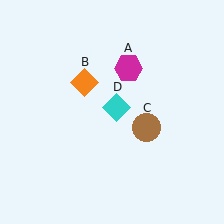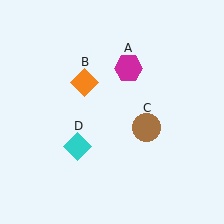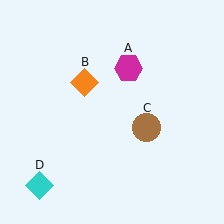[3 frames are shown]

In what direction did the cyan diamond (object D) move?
The cyan diamond (object D) moved down and to the left.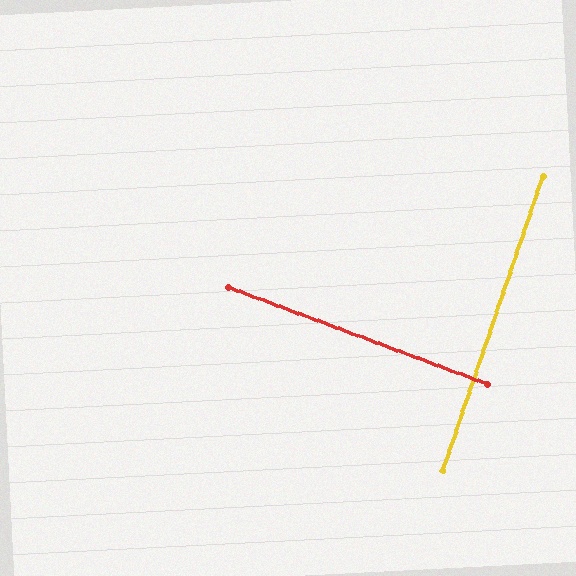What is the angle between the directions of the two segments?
Approximately 88 degrees.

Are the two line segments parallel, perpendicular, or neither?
Perpendicular — they meet at approximately 88°.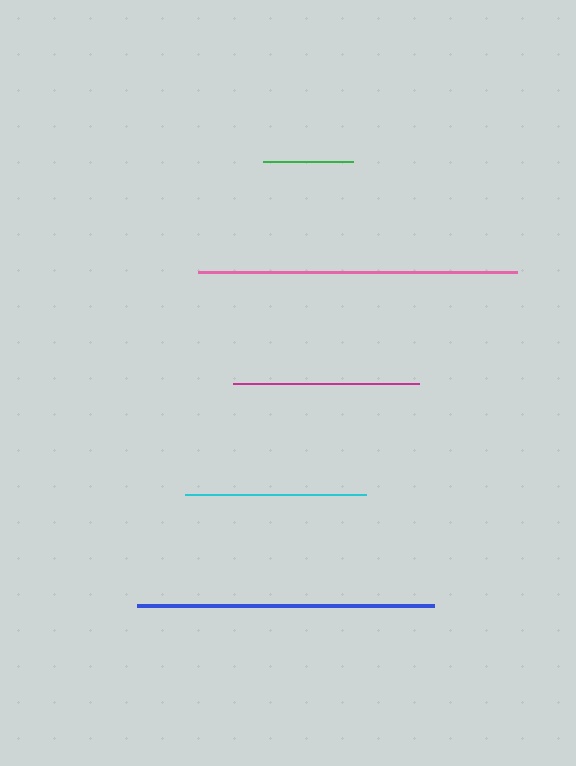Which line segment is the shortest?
The green line is the shortest at approximately 90 pixels.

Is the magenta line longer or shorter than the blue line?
The blue line is longer than the magenta line.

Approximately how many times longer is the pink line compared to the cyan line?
The pink line is approximately 1.8 times the length of the cyan line.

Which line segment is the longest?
The pink line is the longest at approximately 319 pixels.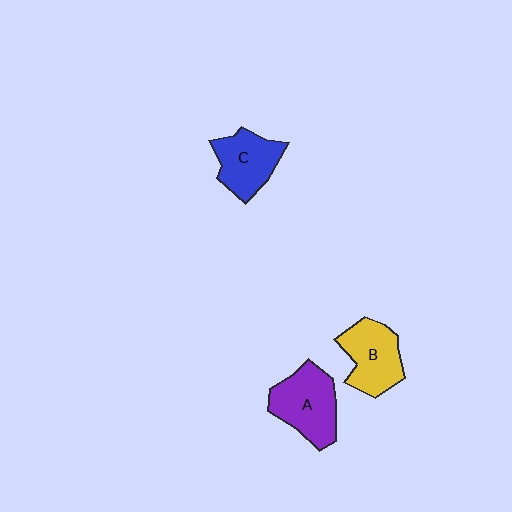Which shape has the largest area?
Shape A (purple).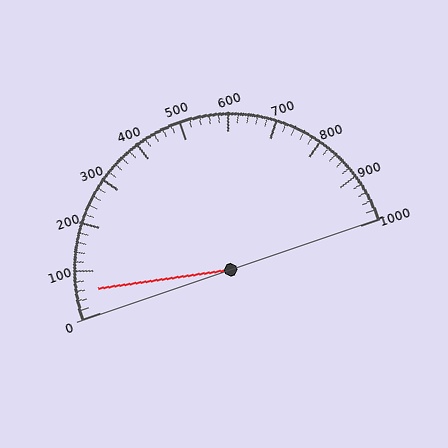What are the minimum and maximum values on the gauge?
The gauge ranges from 0 to 1000.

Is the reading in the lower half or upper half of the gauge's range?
The reading is in the lower half of the range (0 to 1000).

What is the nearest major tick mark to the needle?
The nearest major tick mark is 100.